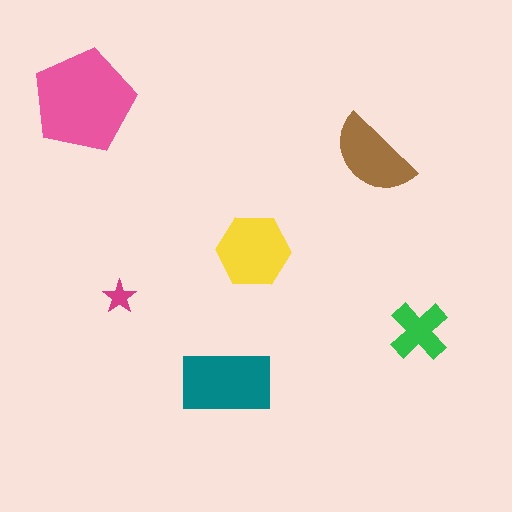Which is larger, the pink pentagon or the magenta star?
The pink pentagon.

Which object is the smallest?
The magenta star.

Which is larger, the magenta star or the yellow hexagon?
The yellow hexagon.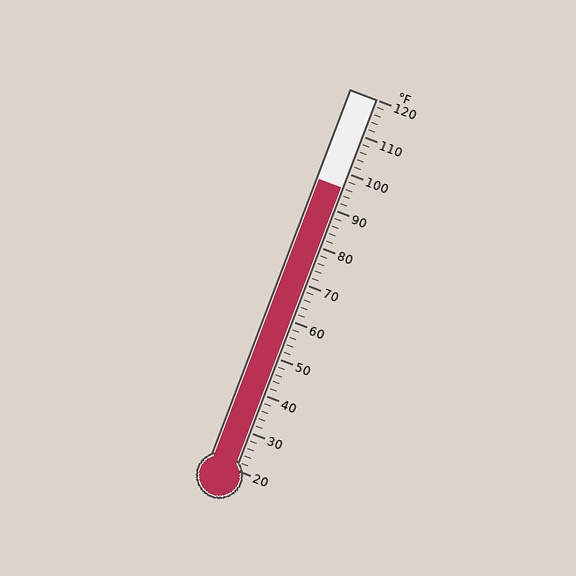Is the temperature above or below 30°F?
The temperature is above 30°F.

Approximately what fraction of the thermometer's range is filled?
The thermometer is filled to approximately 75% of its range.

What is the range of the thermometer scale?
The thermometer scale ranges from 20°F to 120°F.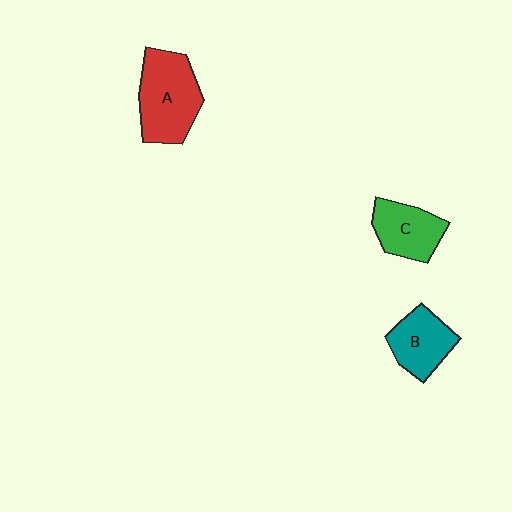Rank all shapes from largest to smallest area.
From largest to smallest: A (red), B (teal), C (green).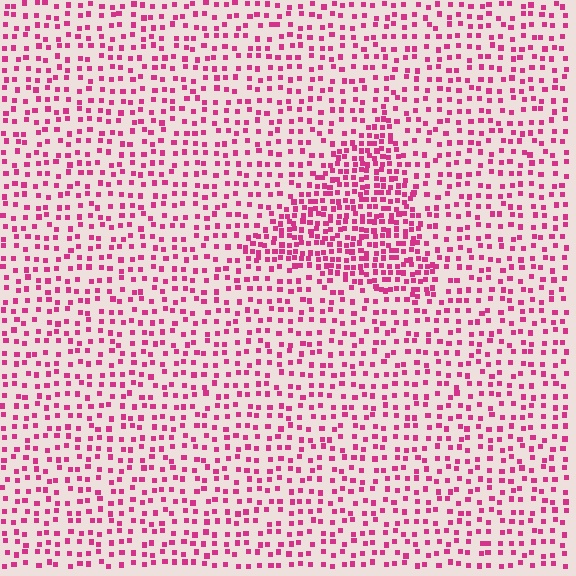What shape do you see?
I see a triangle.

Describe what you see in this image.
The image contains small magenta elements arranged at two different densities. A triangle-shaped region is visible where the elements are more densely packed than the surrounding area.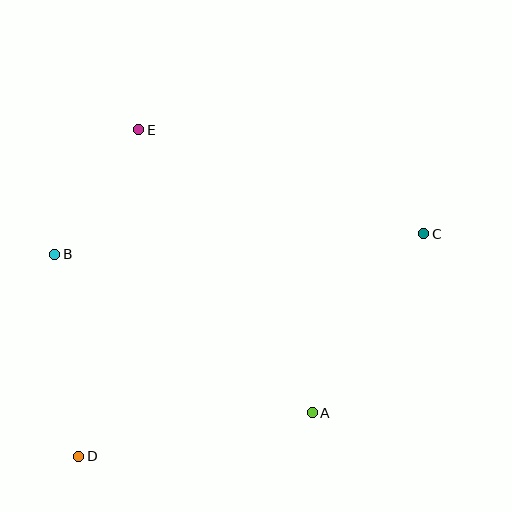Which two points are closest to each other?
Points B and E are closest to each other.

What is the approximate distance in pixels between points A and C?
The distance between A and C is approximately 211 pixels.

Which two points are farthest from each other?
Points C and D are farthest from each other.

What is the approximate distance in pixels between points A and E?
The distance between A and E is approximately 332 pixels.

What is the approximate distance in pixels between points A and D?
The distance between A and D is approximately 237 pixels.